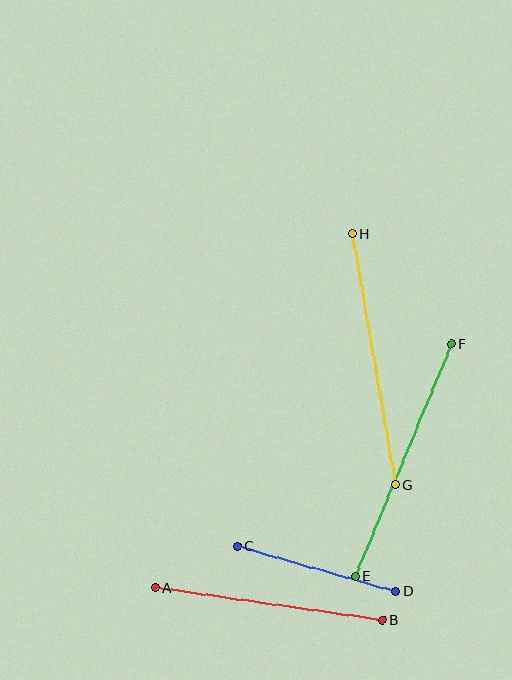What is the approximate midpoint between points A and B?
The midpoint is at approximately (269, 604) pixels.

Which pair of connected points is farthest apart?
Points G and H are farthest apart.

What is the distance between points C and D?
The distance is approximately 165 pixels.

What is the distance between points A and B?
The distance is approximately 229 pixels.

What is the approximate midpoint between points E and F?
The midpoint is at approximately (403, 460) pixels.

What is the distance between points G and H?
The distance is approximately 254 pixels.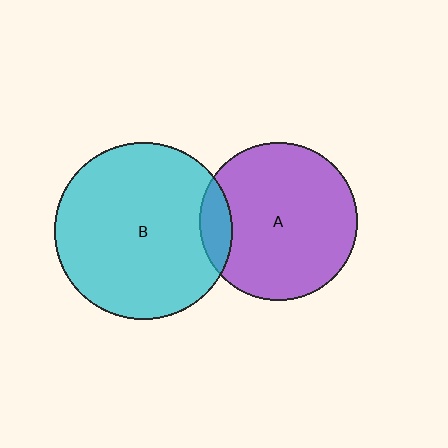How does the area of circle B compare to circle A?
Approximately 1.3 times.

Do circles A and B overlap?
Yes.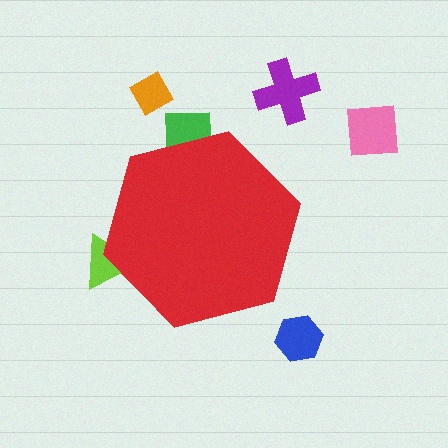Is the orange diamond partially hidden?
No, the orange diamond is fully visible.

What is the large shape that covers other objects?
A red hexagon.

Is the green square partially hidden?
Yes, the green square is partially hidden behind the red hexagon.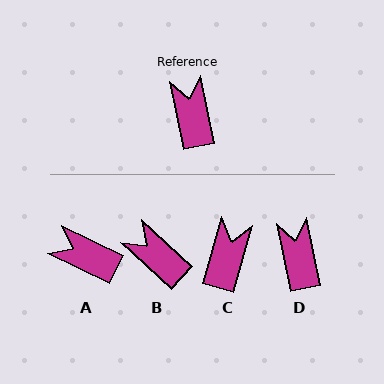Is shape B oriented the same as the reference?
No, it is off by about 36 degrees.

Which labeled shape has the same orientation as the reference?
D.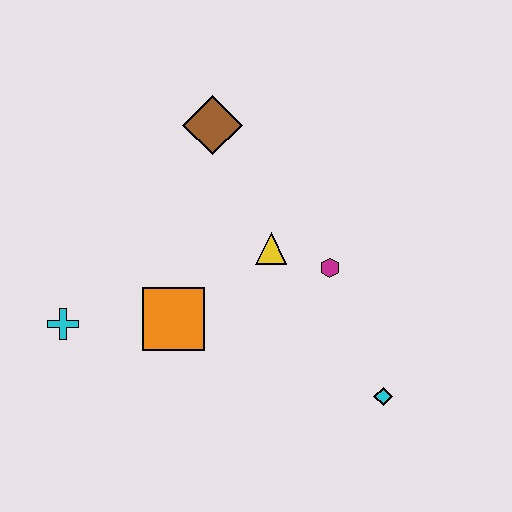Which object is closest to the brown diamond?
The yellow triangle is closest to the brown diamond.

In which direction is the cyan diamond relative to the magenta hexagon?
The cyan diamond is below the magenta hexagon.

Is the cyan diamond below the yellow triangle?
Yes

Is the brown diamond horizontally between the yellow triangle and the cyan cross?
Yes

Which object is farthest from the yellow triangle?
The cyan cross is farthest from the yellow triangle.